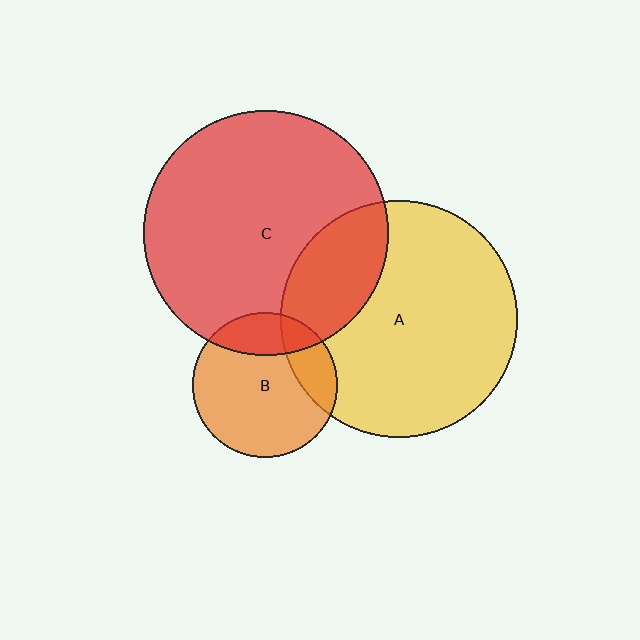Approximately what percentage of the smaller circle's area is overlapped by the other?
Approximately 25%.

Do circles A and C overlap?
Yes.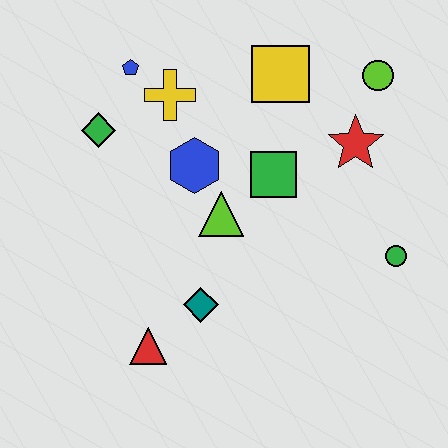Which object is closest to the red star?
The lime circle is closest to the red star.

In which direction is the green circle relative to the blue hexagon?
The green circle is to the right of the blue hexagon.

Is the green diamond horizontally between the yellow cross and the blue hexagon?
No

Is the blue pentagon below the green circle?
No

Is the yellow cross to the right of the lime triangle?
No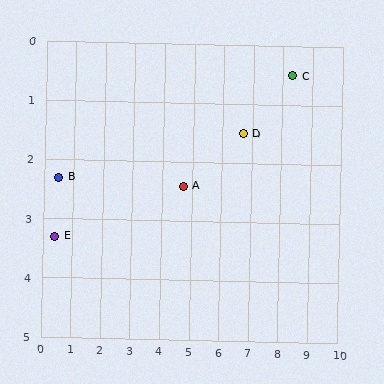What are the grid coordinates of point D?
Point D is at approximately (6.7, 1.5).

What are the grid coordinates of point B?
Point B is at approximately (0.5, 2.3).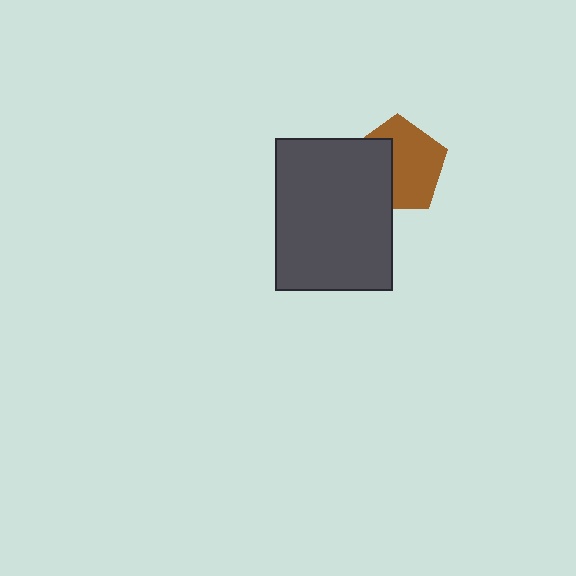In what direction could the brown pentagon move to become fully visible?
The brown pentagon could move right. That would shift it out from behind the dark gray rectangle entirely.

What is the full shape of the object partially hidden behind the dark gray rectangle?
The partially hidden object is a brown pentagon.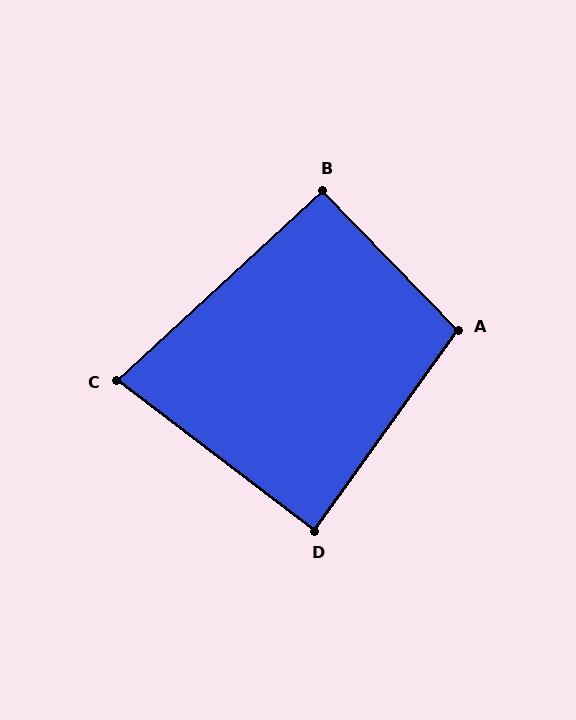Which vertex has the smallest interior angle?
C, at approximately 80 degrees.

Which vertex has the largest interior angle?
A, at approximately 100 degrees.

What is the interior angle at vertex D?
Approximately 88 degrees (approximately right).